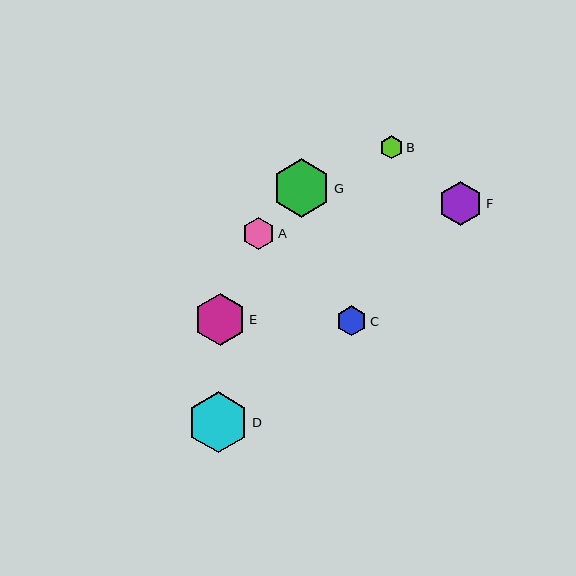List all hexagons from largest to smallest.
From largest to smallest: D, G, E, F, A, C, B.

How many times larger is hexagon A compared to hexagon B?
Hexagon A is approximately 1.4 times the size of hexagon B.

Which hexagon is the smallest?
Hexagon B is the smallest with a size of approximately 23 pixels.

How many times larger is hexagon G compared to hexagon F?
Hexagon G is approximately 1.3 times the size of hexagon F.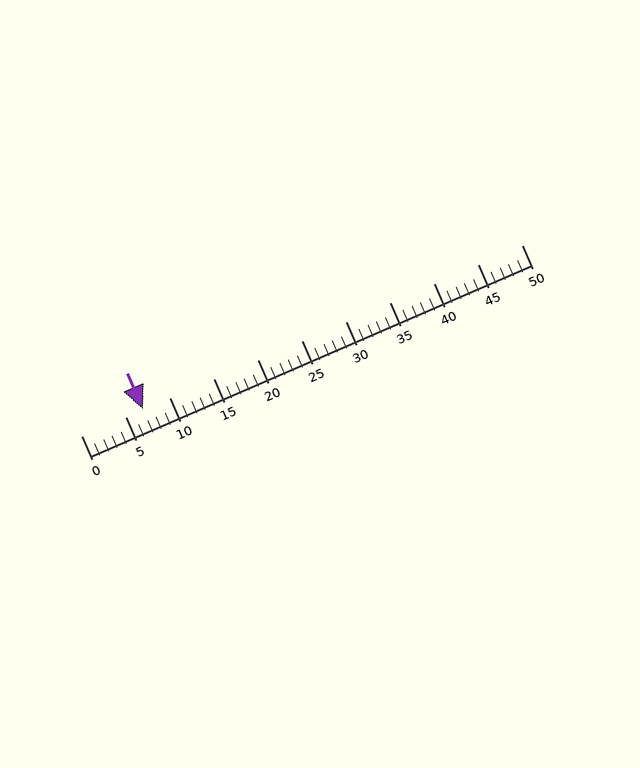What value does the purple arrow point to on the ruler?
The purple arrow points to approximately 7.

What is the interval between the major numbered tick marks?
The major tick marks are spaced 5 units apart.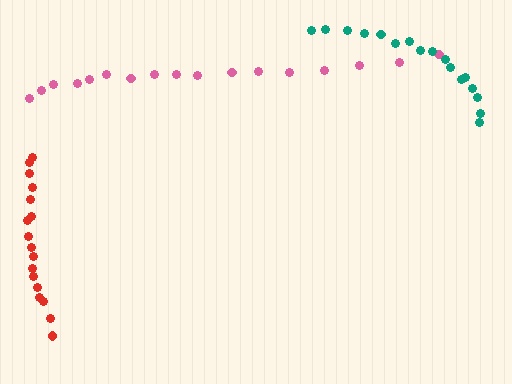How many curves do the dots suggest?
There are 3 distinct paths.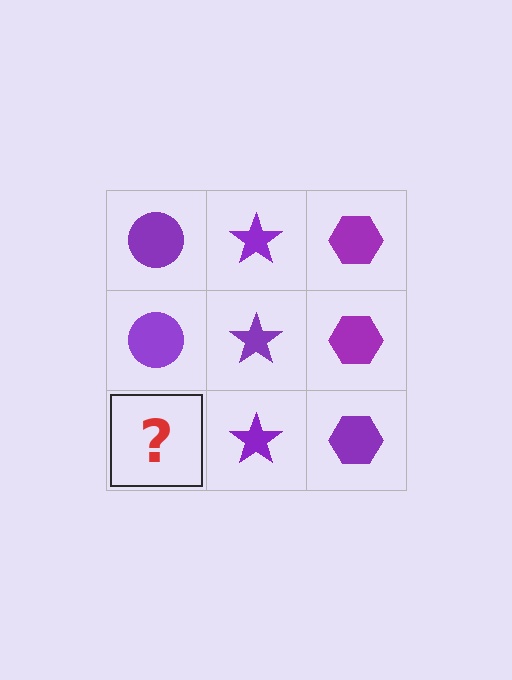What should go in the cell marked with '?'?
The missing cell should contain a purple circle.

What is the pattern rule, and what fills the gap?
The rule is that each column has a consistent shape. The gap should be filled with a purple circle.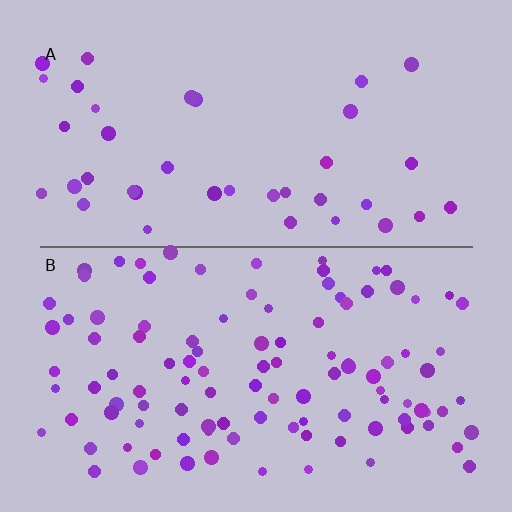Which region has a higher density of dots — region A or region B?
B (the bottom).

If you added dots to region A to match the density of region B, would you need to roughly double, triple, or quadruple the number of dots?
Approximately triple.